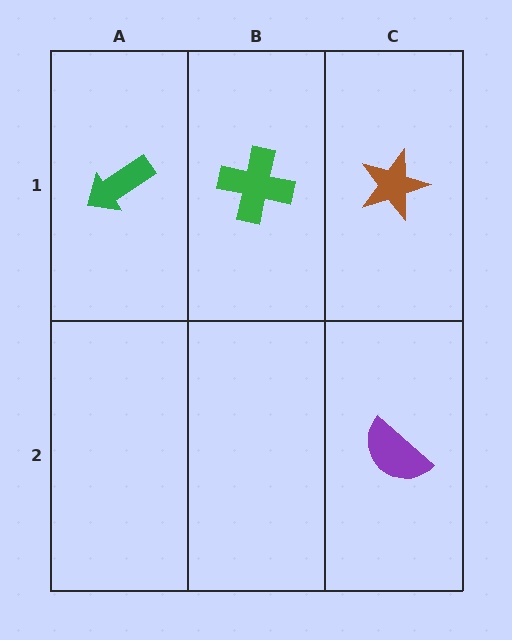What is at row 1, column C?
A brown star.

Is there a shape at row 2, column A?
No, that cell is empty.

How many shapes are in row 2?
1 shape.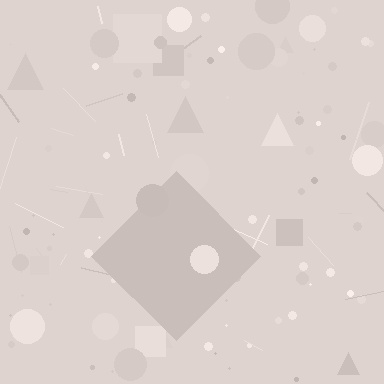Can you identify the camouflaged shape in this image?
The camouflaged shape is a diamond.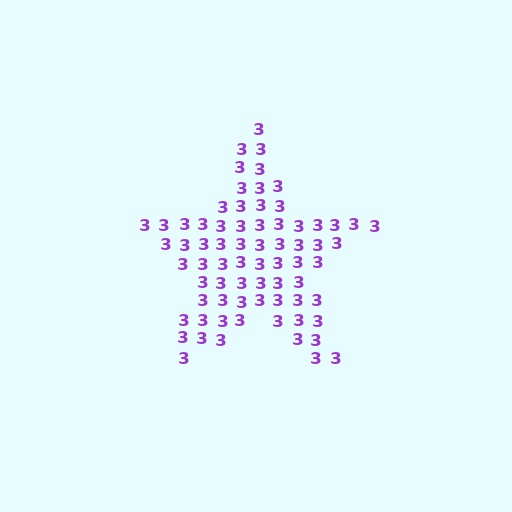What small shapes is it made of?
It is made of small digit 3's.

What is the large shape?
The large shape is a star.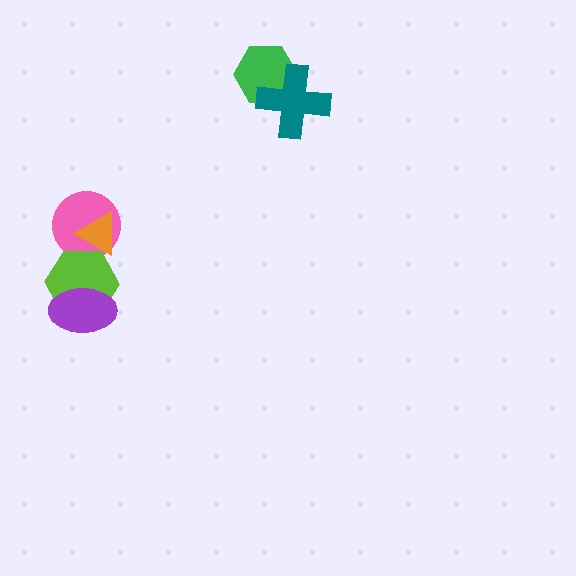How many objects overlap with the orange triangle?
2 objects overlap with the orange triangle.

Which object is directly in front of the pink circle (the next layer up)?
The lime hexagon is directly in front of the pink circle.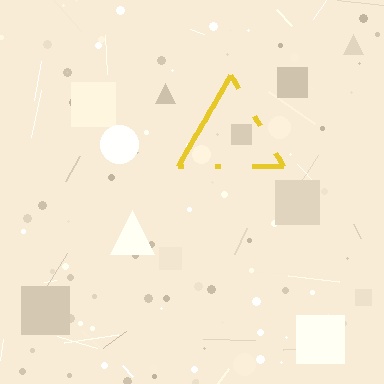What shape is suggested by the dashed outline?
The dashed outline suggests a triangle.